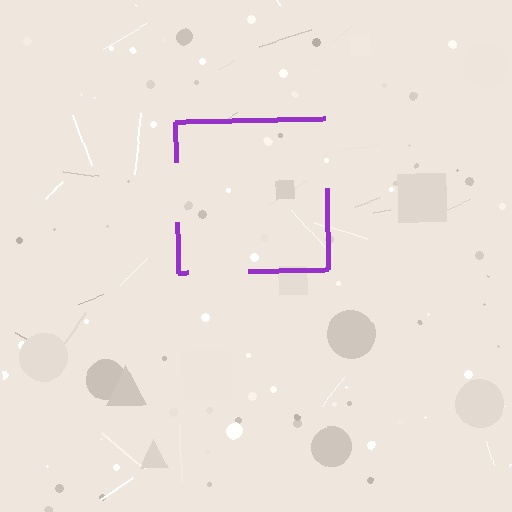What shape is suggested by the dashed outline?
The dashed outline suggests a square.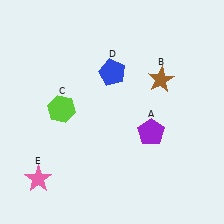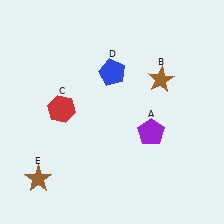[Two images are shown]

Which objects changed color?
C changed from lime to red. E changed from pink to brown.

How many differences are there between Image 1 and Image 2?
There are 2 differences between the two images.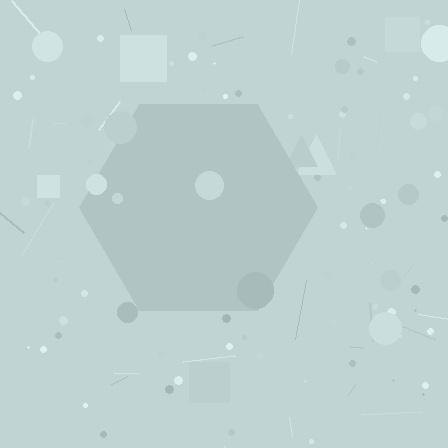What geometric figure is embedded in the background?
A hexagon is embedded in the background.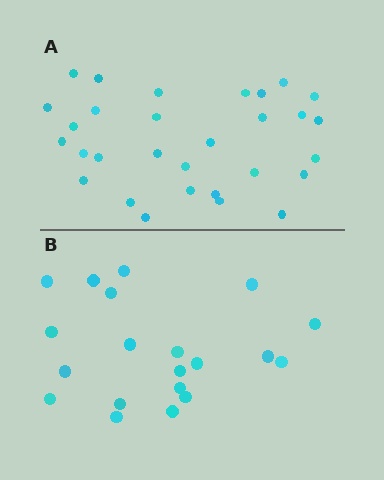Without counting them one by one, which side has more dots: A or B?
Region A (the top region) has more dots.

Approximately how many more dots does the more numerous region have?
Region A has roughly 10 or so more dots than region B.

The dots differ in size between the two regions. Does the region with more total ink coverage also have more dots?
No. Region B has more total ink coverage because its dots are larger, but region A actually contains more individual dots. Total area can be misleading — the number of items is what matters here.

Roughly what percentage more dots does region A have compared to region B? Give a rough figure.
About 50% more.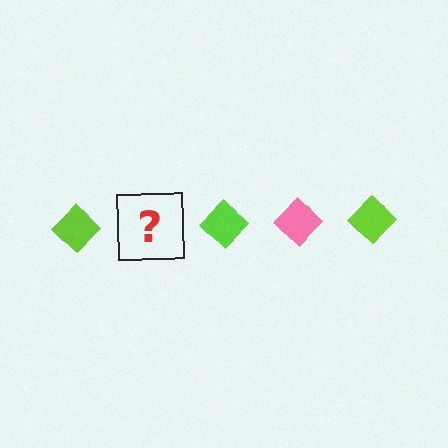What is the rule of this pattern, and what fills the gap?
The rule is that the pattern cycles through lime, pink diamonds. The gap should be filled with a pink diamond.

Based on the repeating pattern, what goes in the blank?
The blank should be a pink diamond.